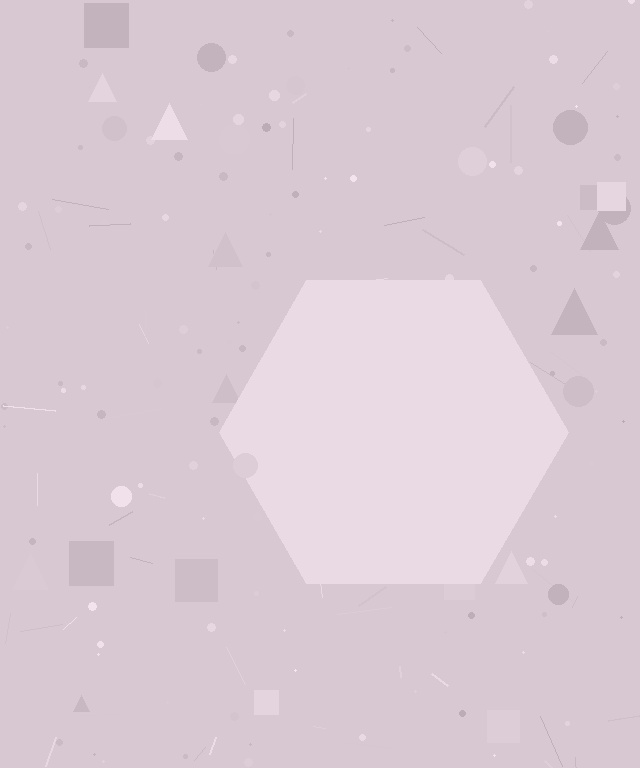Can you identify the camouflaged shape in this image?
The camouflaged shape is a hexagon.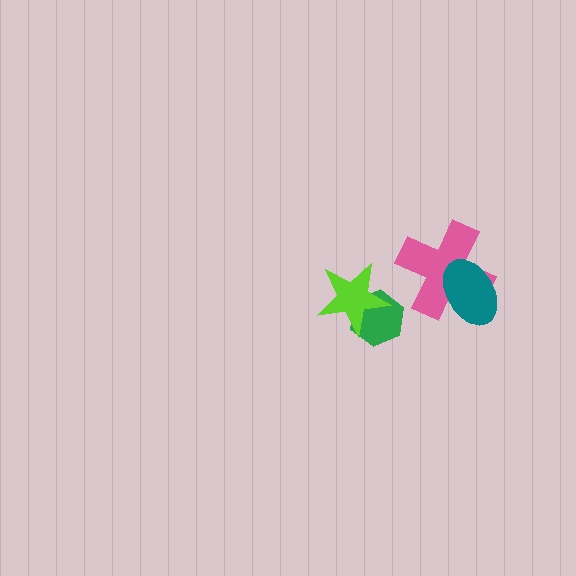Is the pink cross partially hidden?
Yes, it is partially covered by another shape.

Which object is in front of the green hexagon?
The lime star is in front of the green hexagon.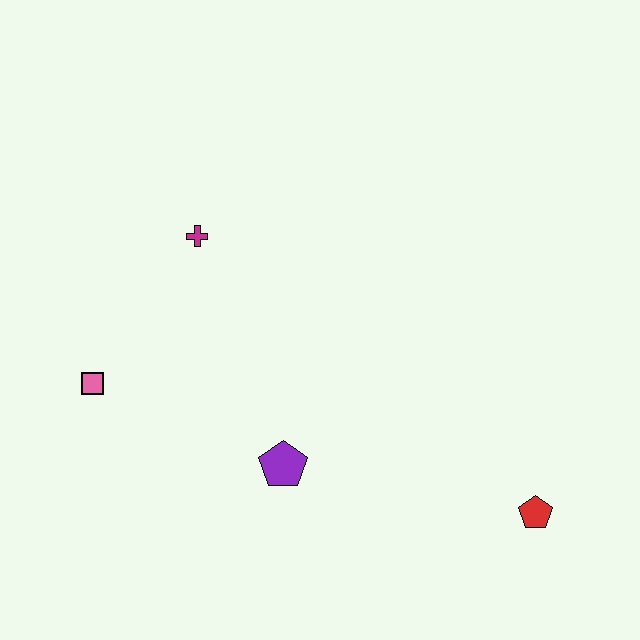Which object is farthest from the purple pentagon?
The red pentagon is farthest from the purple pentagon.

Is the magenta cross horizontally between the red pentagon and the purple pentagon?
No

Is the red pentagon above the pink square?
No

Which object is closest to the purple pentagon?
The pink square is closest to the purple pentagon.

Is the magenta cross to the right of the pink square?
Yes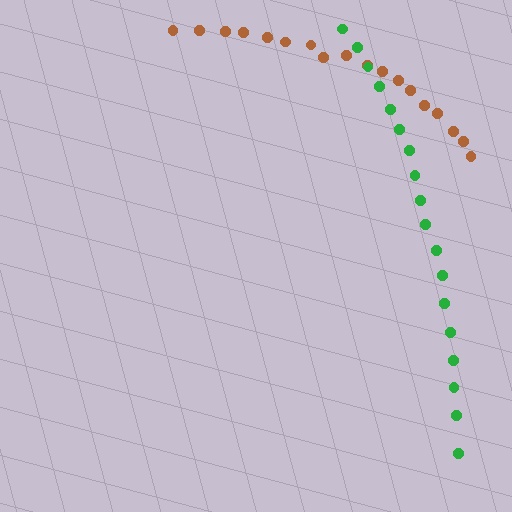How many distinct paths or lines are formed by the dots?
There are 2 distinct paths.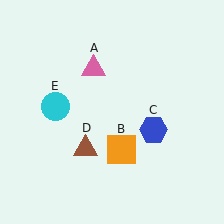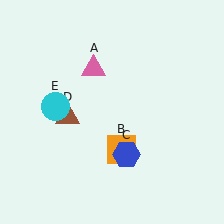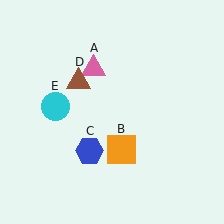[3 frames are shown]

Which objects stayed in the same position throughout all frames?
Pink triangle (object A) and orange square (object B) and cyan circle (object E) remained stationary.